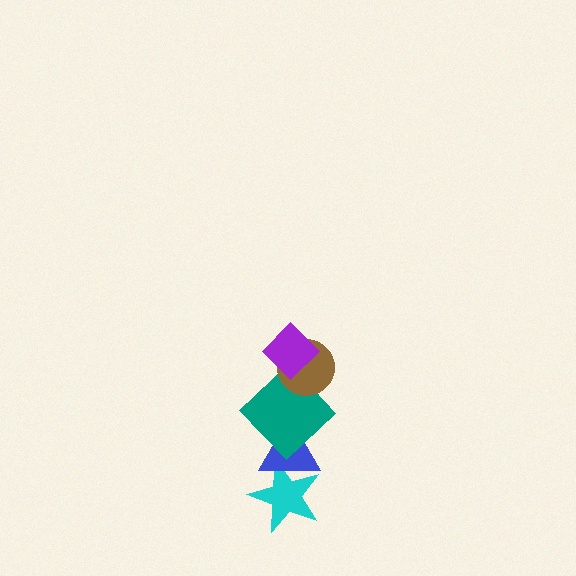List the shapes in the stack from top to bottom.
From top to bottom: the purple diamond, the brown circle, the teal diamond, the blue triangle, the cyan star.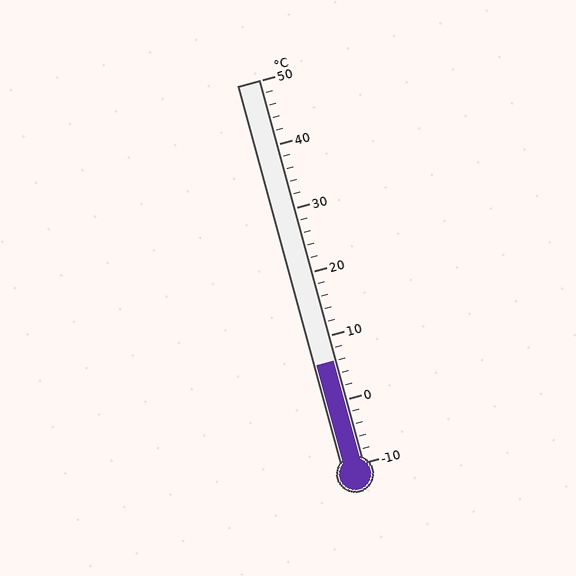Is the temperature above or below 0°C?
The temperature is above 0°C.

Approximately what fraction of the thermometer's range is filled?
The thermometer is filled to approximately 25% of its range.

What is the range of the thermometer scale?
The thermometer scale ranges from -10°C to 50°C.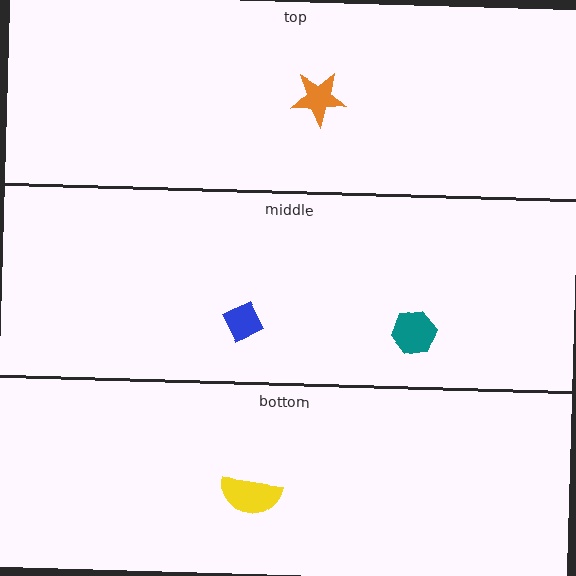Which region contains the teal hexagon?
The middle region.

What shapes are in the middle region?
The blue diamond, the teal hexagon.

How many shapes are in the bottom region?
1.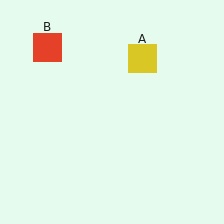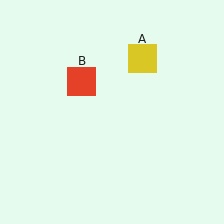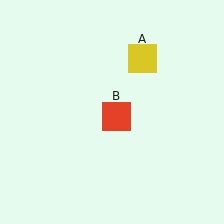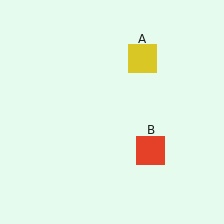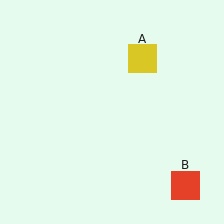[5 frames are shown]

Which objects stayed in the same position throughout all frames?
Yellow square (object A) remained stationary.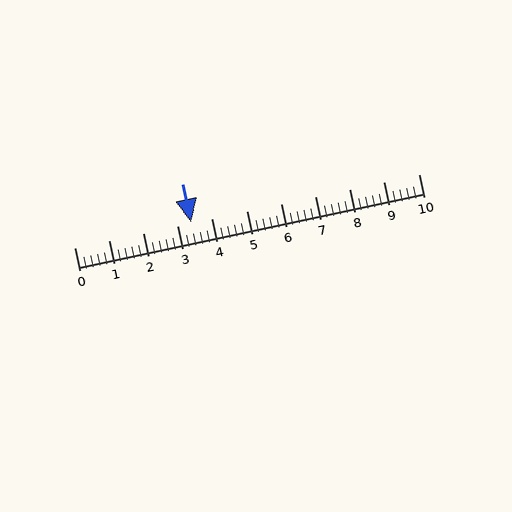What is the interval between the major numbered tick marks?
The major tick marks are spaced 1 units apart.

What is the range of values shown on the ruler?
The ruler shows values from 0 to 10.